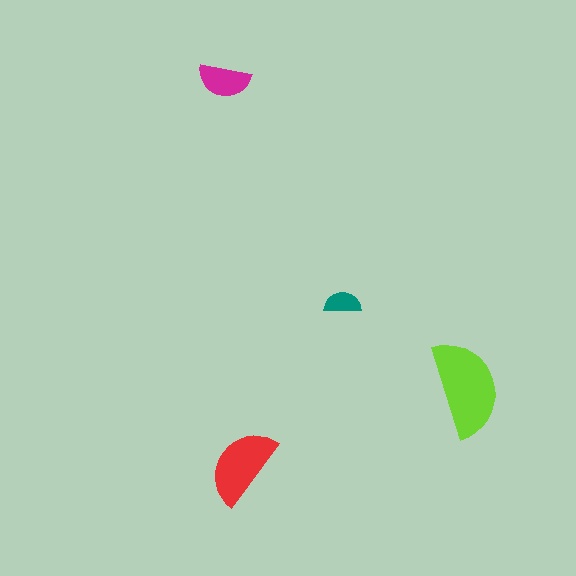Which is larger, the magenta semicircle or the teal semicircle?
The magenta one.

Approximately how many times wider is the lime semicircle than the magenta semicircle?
About 2 times wider.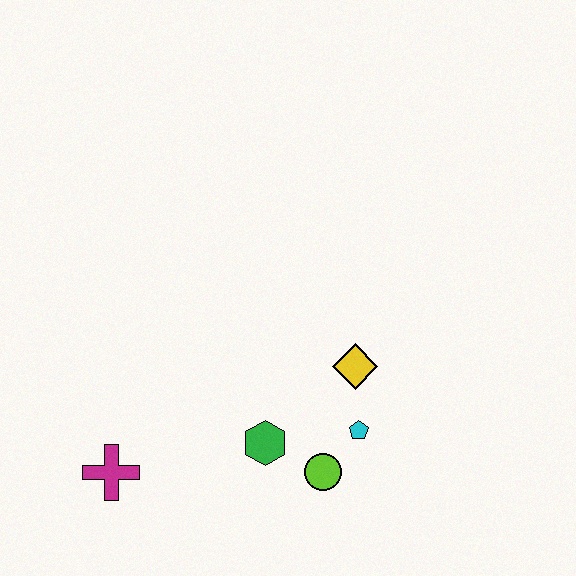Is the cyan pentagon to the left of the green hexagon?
No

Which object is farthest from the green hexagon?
The magenta cross is farthest from the green hexagon.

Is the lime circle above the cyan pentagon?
No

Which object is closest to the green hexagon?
The lime circle is closest to the green hexagon.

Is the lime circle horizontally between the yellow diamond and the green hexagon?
Yes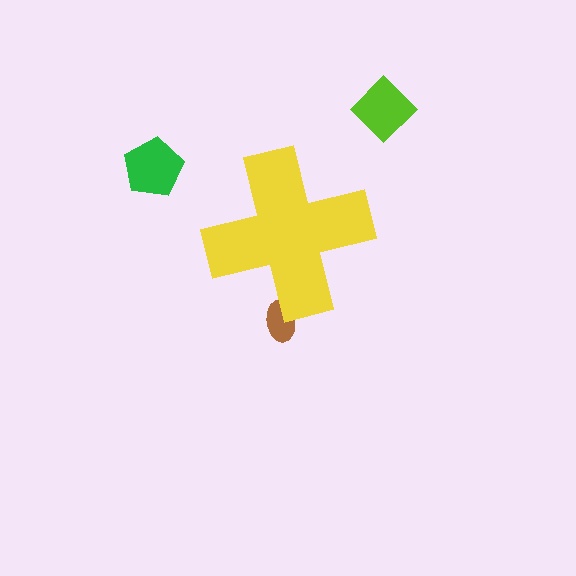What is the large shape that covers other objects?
A yellow cross.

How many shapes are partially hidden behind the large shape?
1 shape is partially hidden.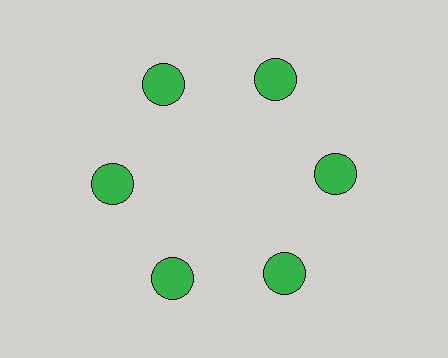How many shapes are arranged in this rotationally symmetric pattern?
There are 6 shapes, arranged in 6 groups of 1.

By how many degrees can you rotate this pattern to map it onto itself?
The pattern maps onto itself every 60 degrees of rotation.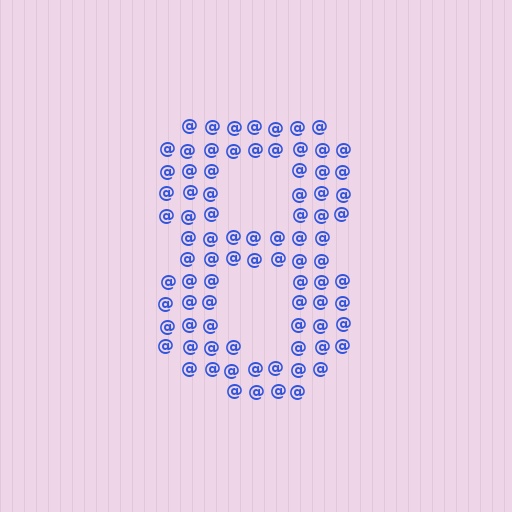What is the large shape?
The large shape is the digit 8.